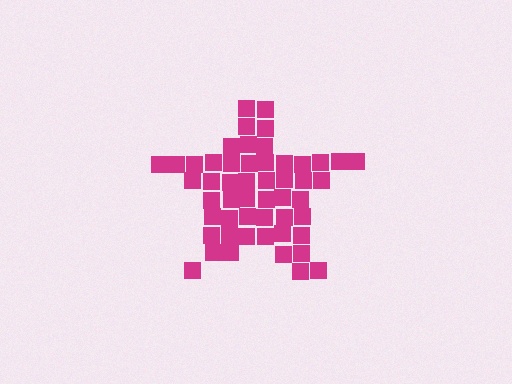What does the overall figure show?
The overall figure shows a star.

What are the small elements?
The small elements are squares.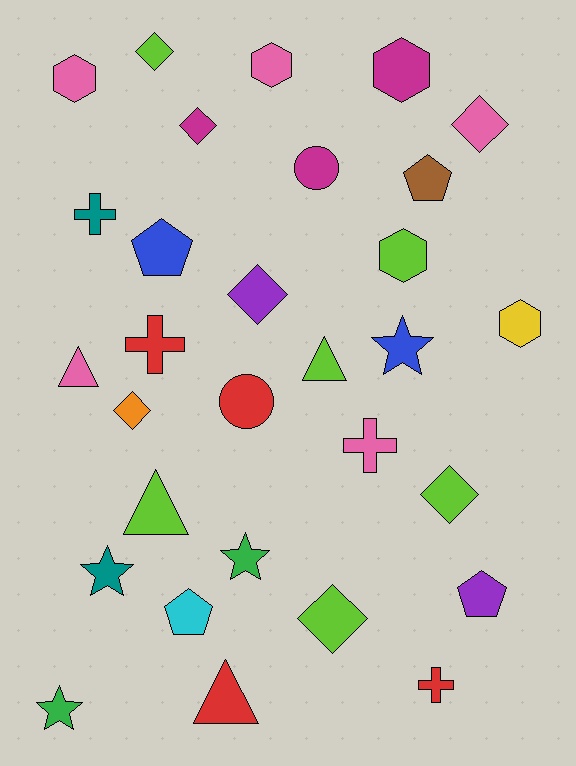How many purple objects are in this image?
There are 2 purple objects.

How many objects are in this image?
There are 30 objects.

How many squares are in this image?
There are no squares.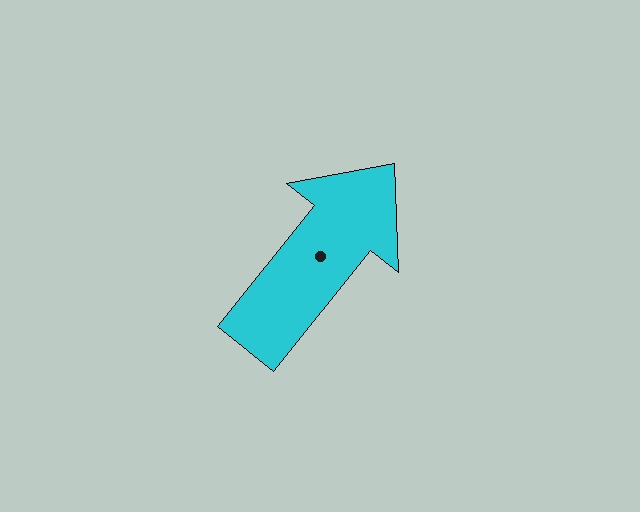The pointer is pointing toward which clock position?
Roughly 1 o'clock.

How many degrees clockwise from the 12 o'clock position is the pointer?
Approximately 39 degrees.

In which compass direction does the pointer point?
Northeast.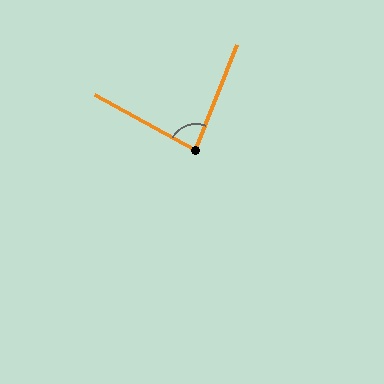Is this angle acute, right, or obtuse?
It is acute.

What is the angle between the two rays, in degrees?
Approximately 83 degrees.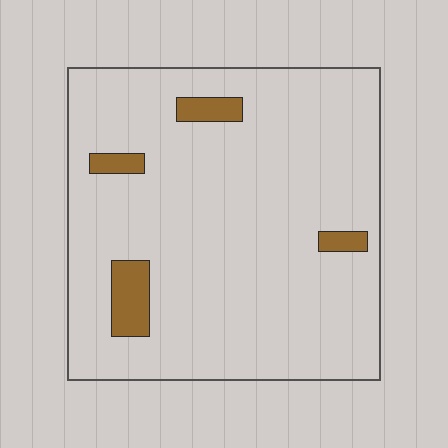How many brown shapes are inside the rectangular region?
4.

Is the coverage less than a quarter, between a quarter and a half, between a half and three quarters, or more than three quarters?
Less than a quarter.